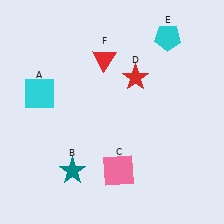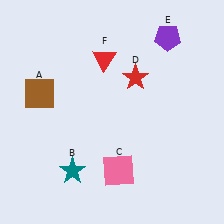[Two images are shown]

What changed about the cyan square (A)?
In Image 1, A is cyan. In Image 2, it changed to brown.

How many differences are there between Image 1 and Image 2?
There are 2 differences between the two images.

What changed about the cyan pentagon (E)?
In Image 1, E is cyan. In Image 2, it changed to purple.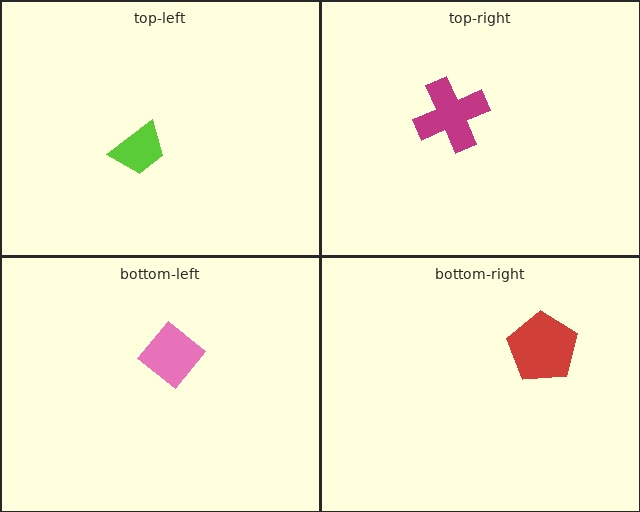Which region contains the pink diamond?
The bottom-left region.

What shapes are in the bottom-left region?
The pink diamond.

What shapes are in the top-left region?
The lime trapezoid.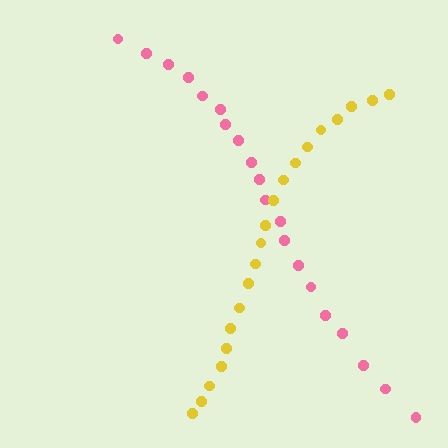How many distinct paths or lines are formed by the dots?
There are 2 distinct paths.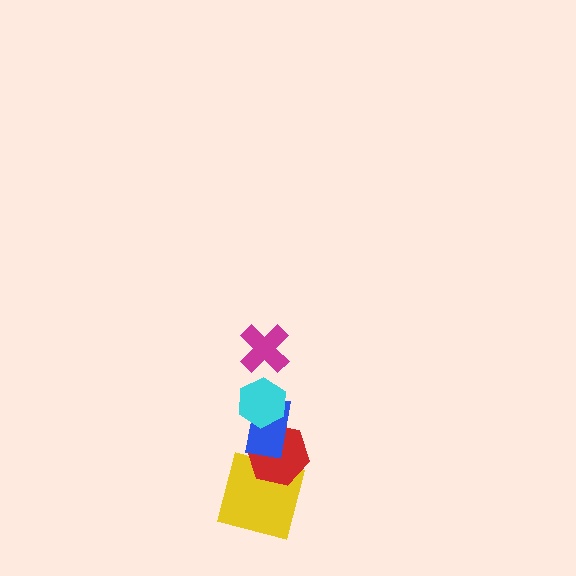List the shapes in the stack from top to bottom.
From top to bottom: the magenta cross, the cyan hexagon, the blue rectangle, the red hexagon, the yellow square.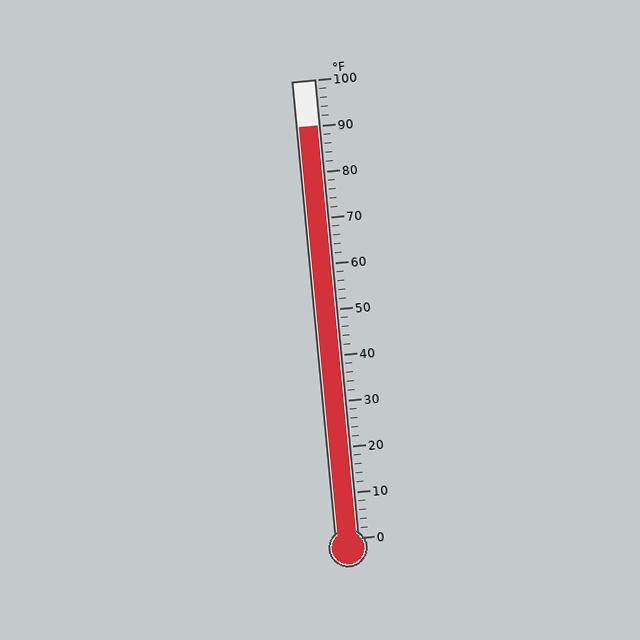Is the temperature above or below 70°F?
The temperature is above 70°F.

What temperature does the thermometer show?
The thermometer shows approximately 90°F.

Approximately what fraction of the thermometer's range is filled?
The thermometer is filled to approximately 90% of its range.